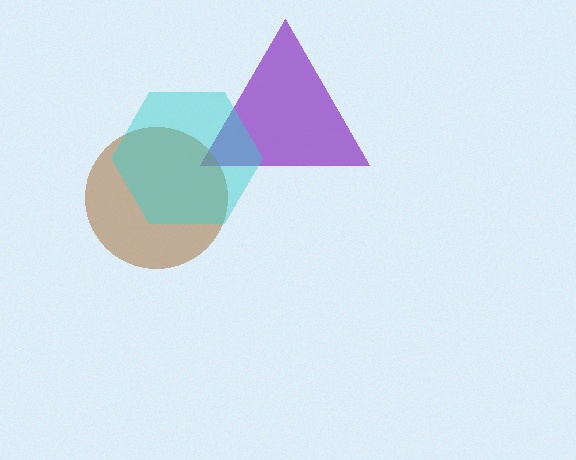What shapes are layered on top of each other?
The layered shapes are: a purple triangle, a brown circle, a cyan hexagon.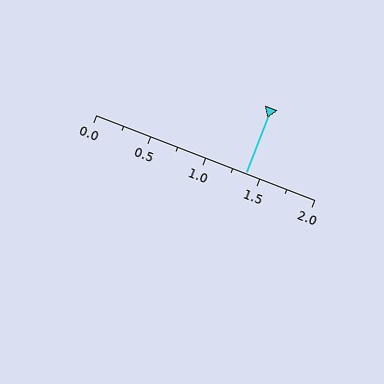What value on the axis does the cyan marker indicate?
The marker indicates approximately 1.38.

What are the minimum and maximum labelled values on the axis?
The axis runs from 0.0 to 2.0.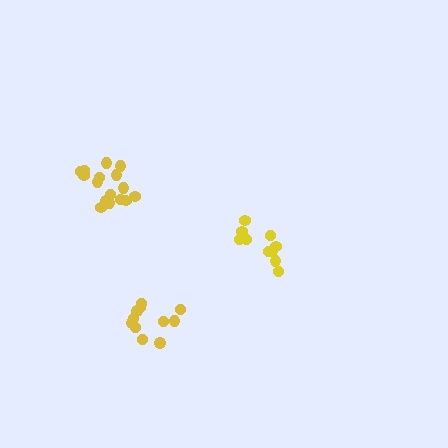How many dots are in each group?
Group 1: 11 dots, Group 2: 16 dots, Group 3: 11 dots (38 total).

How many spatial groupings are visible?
There are 3 spatial groupings.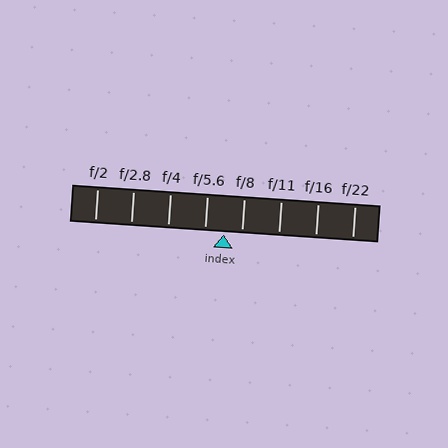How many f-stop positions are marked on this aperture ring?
There are 8 f-stop positions marked.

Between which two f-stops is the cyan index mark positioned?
The index mark is between f/5.6 and f/8.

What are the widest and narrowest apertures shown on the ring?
The widest aperture shown is f/2 and the narrowest is f/22.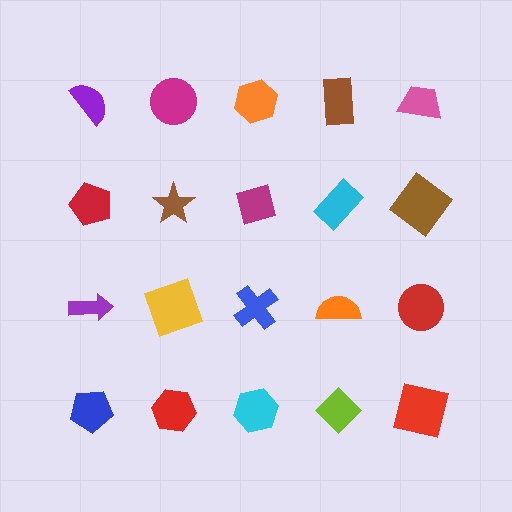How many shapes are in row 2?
5 shapes.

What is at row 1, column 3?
An orange hexagon.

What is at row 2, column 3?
A magenta square.